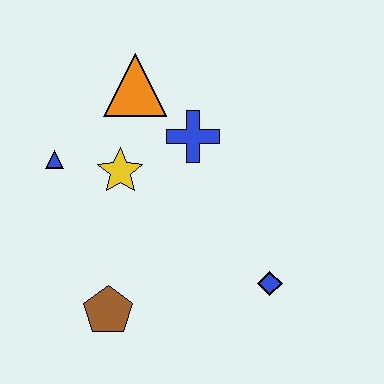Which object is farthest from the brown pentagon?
The orange triangle is farthest from the brown pentagon.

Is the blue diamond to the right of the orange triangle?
Yes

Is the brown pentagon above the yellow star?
No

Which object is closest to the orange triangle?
The blue cross is closest to the orange triangle.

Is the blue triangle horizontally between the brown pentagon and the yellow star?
No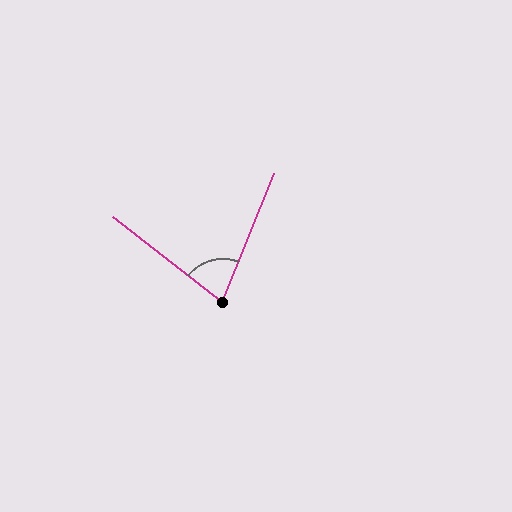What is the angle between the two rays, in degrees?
Approximately 74 degrees.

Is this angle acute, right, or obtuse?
It is acute.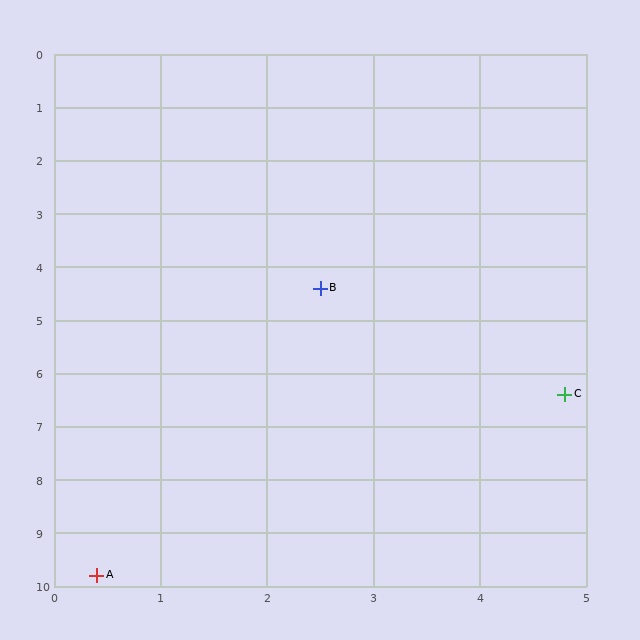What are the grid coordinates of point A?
Point A is at approximately (0.4, 9.8).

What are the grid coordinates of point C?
Point C is at approximately (4.8, 6.4).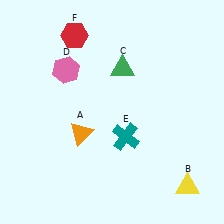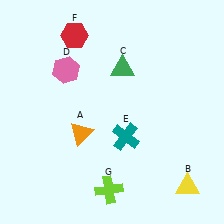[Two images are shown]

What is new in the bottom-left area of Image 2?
A lime cross (G) was added in the bottom-left area of Image 2.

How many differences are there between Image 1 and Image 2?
There is 1 difference between the two images.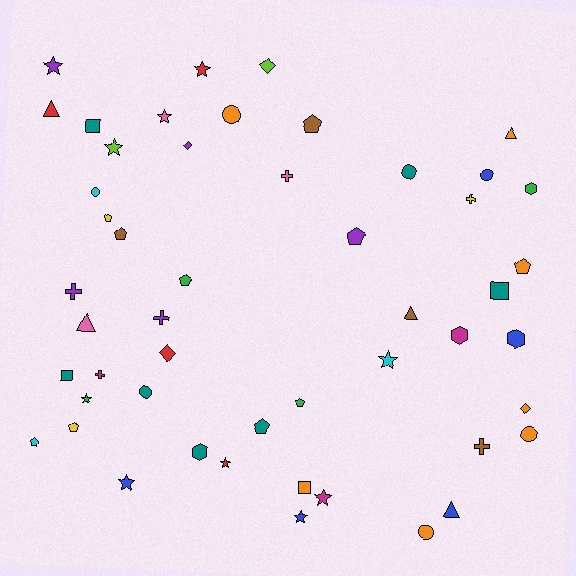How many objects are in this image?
There are 50 objects.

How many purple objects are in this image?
There are 5 purple objects.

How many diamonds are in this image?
There are 4 diamonds.